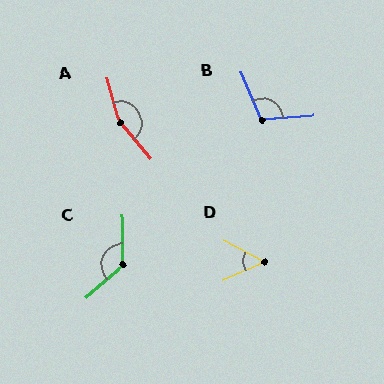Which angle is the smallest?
D, at approximately 51 degrees.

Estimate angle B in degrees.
Approximately 110 degrees.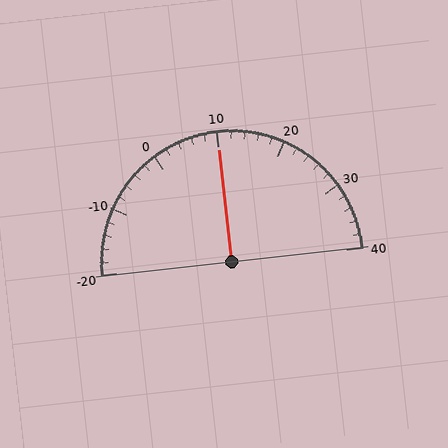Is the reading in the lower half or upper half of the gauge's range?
The reading is in the upper half of the range (-20 to 40).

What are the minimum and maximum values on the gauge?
The gauge ranges from -20 to 40.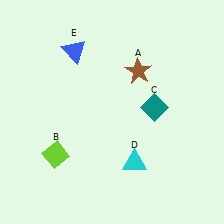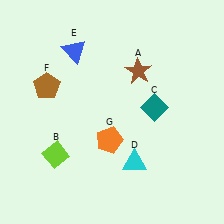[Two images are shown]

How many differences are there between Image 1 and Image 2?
There are 2 differences between the two images.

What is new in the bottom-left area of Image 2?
An orange pentagon (G) was added in the bottom-left area of Image 2.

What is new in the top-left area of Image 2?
A brown pentagon (F) was added in the top-left area of Image 2.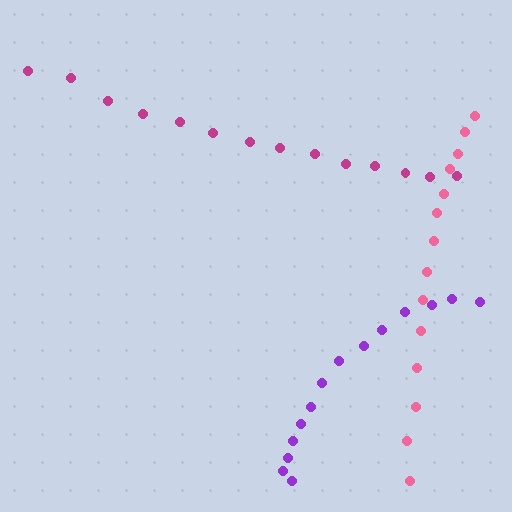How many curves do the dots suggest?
There are 3 distinct paths.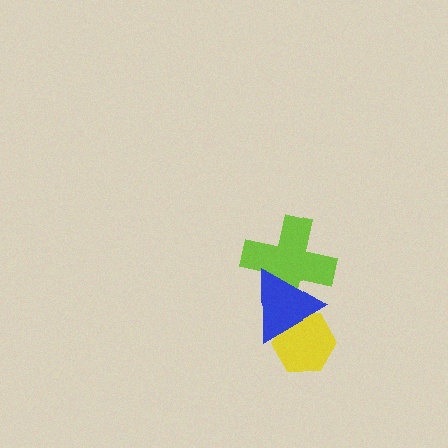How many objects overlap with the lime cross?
1 object overlaps with the lime cross.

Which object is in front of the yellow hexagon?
The blue triangle is in front of the yellow hexagon.